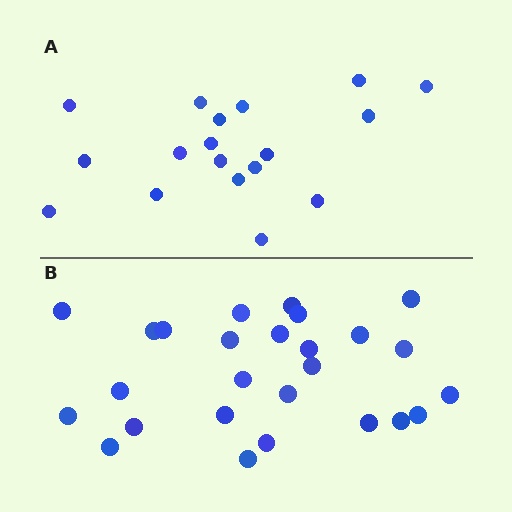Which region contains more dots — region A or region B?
Region B (the bottom region) has more dots.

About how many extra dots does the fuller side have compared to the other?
Region B has roughly 8 or so more dots than region A.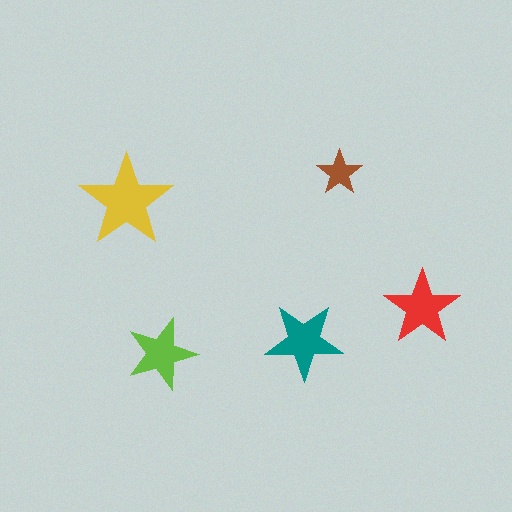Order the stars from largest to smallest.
the yellow one, the teal one, the red one, the lime one, the brown one.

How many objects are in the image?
There are 5 objects in the image.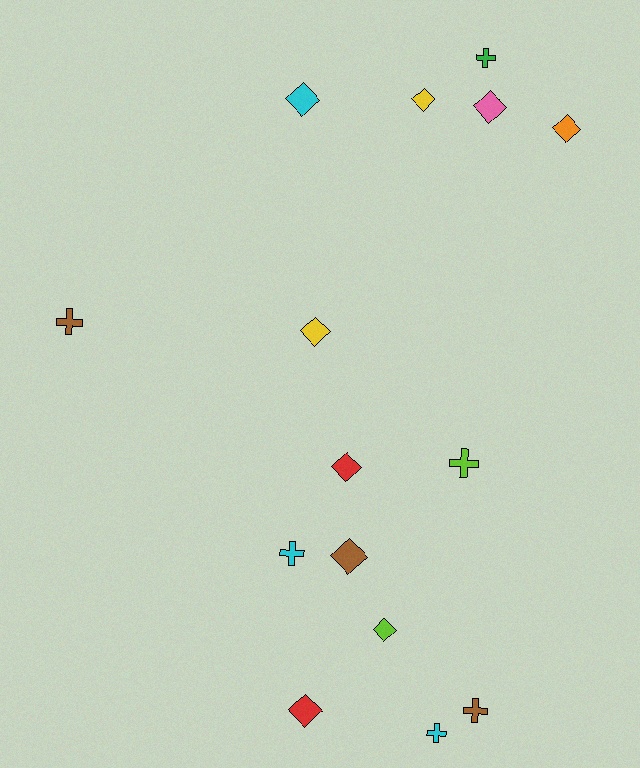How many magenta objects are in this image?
There are no magenta objects.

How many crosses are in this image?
There are 6 crosses.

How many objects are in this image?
There are 15 objects.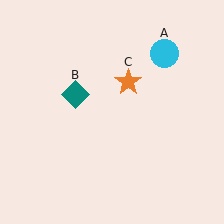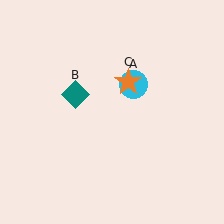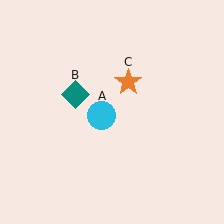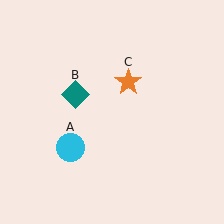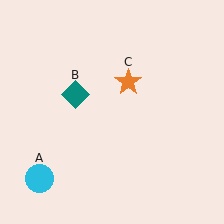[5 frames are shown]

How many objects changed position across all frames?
1 object changed position: cyan circle (object A).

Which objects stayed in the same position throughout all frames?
Teal diamond (object B) and orange star (object C) remained stationary.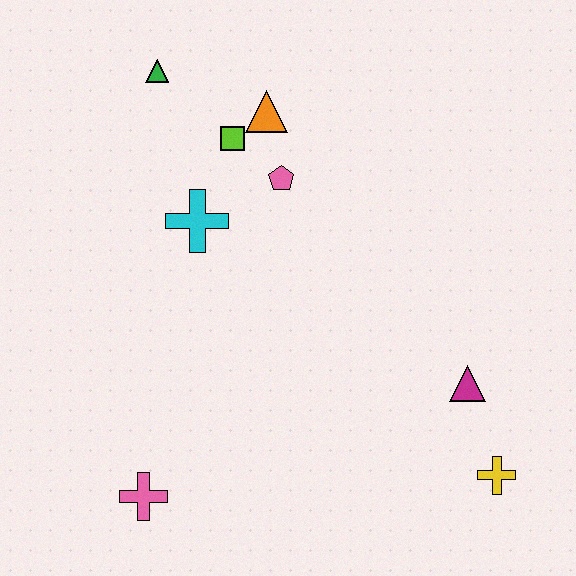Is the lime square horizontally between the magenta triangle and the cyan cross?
Yes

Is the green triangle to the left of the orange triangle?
Yes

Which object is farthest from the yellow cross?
The green triangle is farthest from the yellow cross.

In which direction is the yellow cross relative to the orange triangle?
The yellow cross is below the orange triangle.